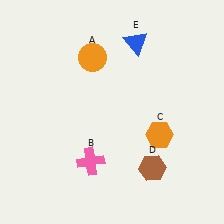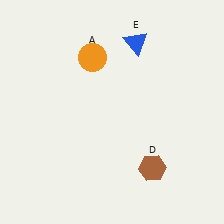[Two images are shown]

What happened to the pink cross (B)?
The pink cross (B) was removed in Image 2. It was in the bottom-left area of Image 1.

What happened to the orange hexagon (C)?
The orange hexagon (C) was removed in Image 2. It was in the bottom-right area of Image 1.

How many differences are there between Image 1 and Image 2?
There are 2 differences between the two images.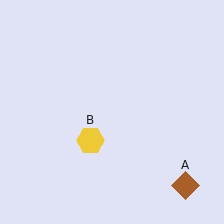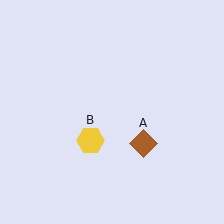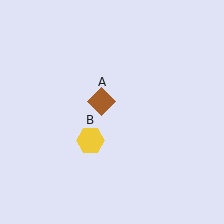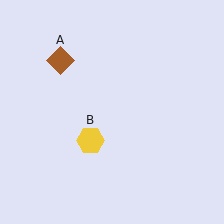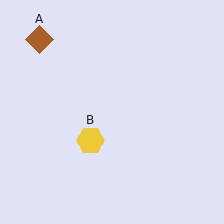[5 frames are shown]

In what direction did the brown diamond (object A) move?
The brown diamond (object A) moved up and to the left.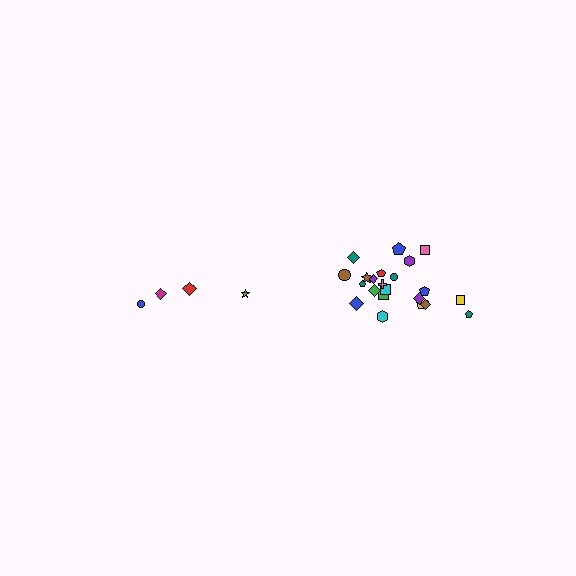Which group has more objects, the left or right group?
The right group.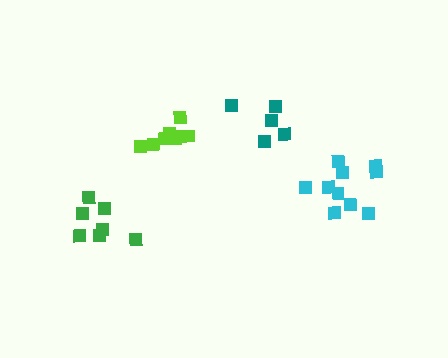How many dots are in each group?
Group 1: 7 dots, Group 2: 8 dots, Group 3: 10 dots, Group 4: 5 dots (30 total).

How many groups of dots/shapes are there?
There are 4 groups.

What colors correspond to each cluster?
The clusters are colored: green, lime, cyan, teal.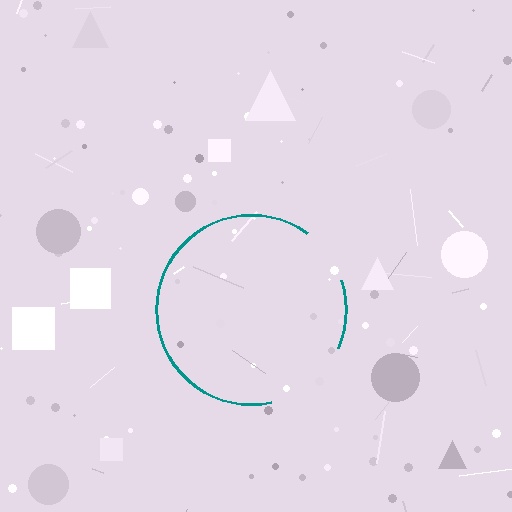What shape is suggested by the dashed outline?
The dashed outline suggests a circle.